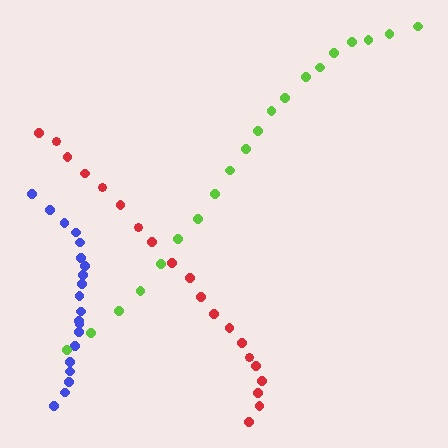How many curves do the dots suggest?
There are 3 distinct paths.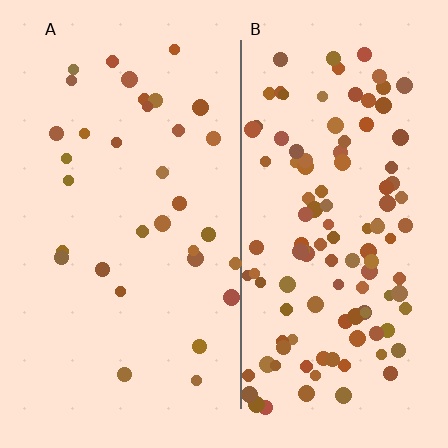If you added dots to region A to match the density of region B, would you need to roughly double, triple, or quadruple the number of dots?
Approximately quadruple.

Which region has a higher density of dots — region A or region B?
B (the right).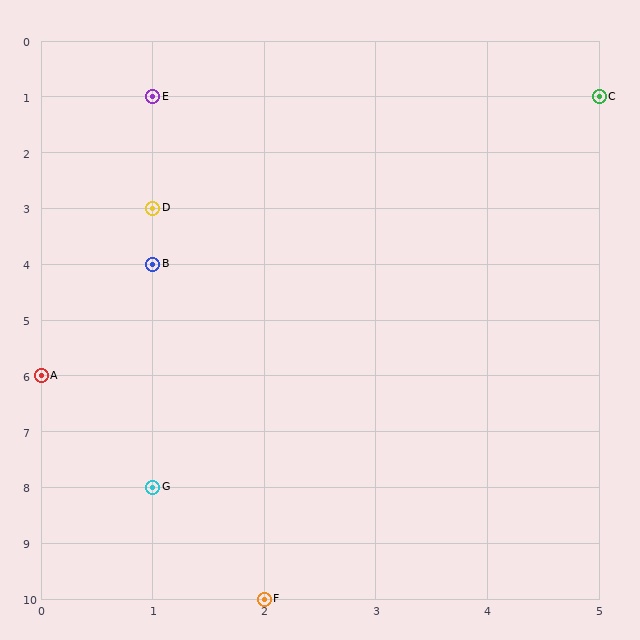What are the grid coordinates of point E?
Point E is at grid coordinates (1, 1).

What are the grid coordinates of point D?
Point D is at grid coordinates (1, 3).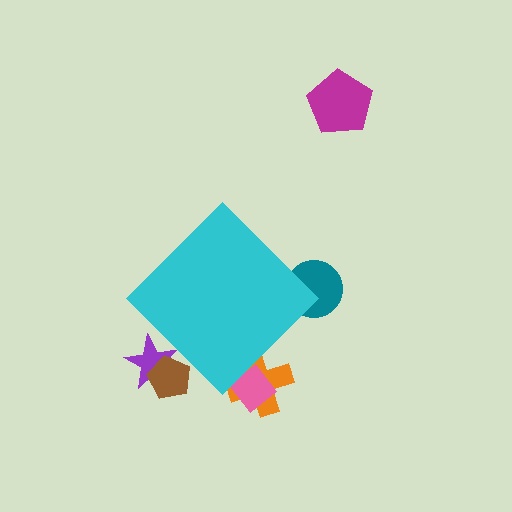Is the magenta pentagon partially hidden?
No, the magenta pentagon is fully visible.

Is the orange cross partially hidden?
Yes, the orange cross is partially hidden behind the cyan diamond.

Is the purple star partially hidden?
Yes, the purple star is partially hidden behind the cyan diamond.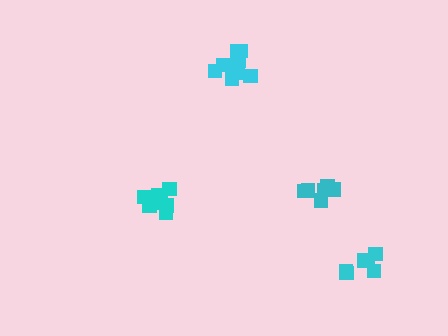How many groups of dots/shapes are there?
There are 4 groups.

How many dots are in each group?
Group 1: 8 dots, Group 2: 6 dots, Group 3: 12 dots, Group 4: 6 dots (32 total).